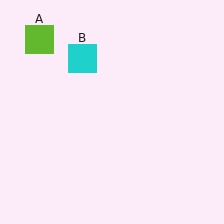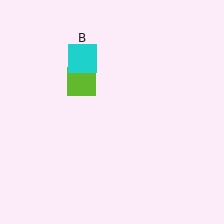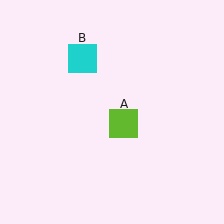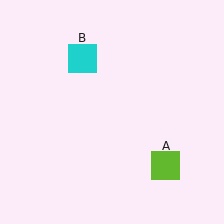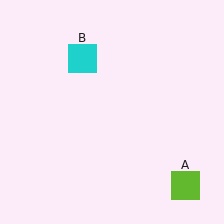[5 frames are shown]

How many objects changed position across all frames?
1 object changed position: lime square (object A).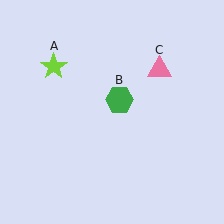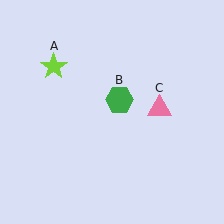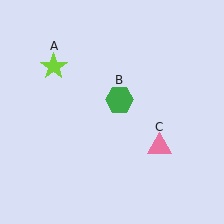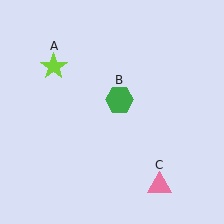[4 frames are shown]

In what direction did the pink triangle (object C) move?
The pink triangle (object C) moved down.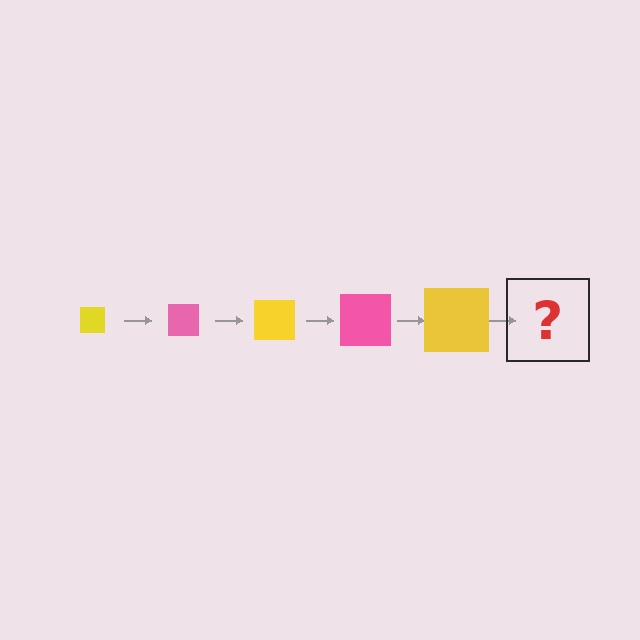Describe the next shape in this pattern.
It should be a pink square, larger than the previous one.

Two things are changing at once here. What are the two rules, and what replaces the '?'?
The two rules are that the square grows larger each step and the color cycles through yellow and pink. The '?' should be a pink square, larger than the previous one.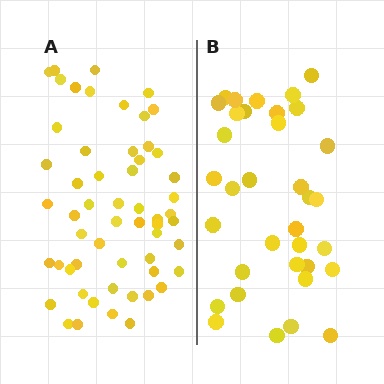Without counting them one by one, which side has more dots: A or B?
Region A (the left region) has more dots.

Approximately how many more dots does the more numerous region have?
Region A has approximately 20 more dots than region B.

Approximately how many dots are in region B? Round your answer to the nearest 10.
About 40 dots. (The exact count is 35, which rounds to 40.)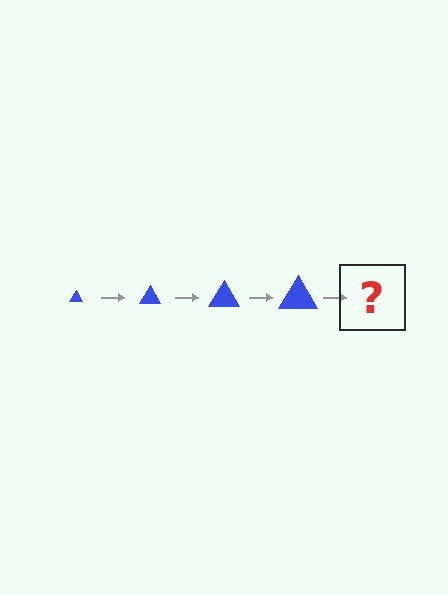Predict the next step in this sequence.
The next step is a blue triangle, larger than the previous one.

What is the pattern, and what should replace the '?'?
The pattern is that the triangle gets progressively larger each step. The '?' should be a blue triangle, larger than the previous one.